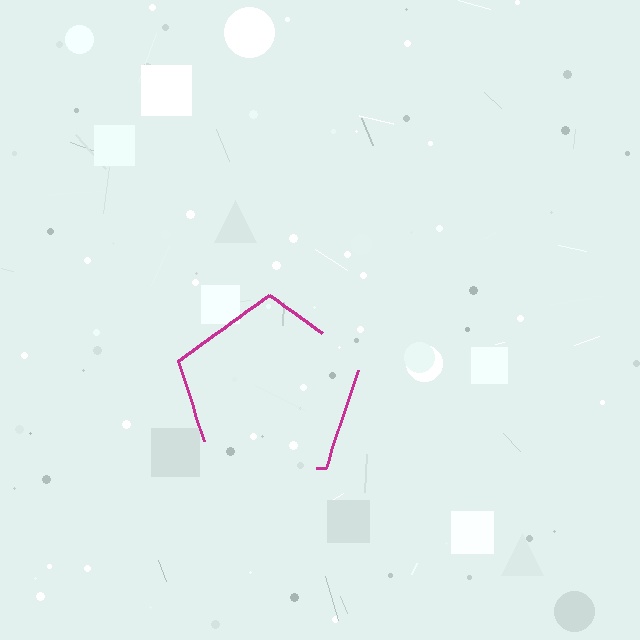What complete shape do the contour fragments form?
The contour fragments form a pentagon.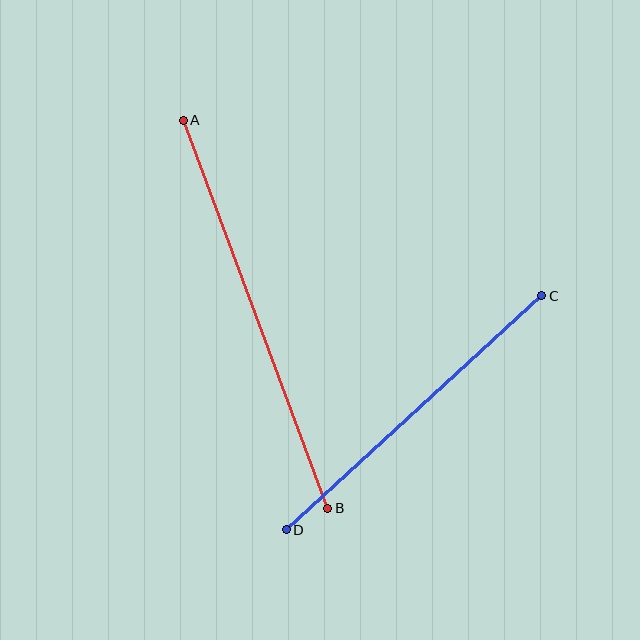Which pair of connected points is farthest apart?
Points A and B are farthest apart.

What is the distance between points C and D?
The distance is approximately 346 pixels.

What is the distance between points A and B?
The distance is approximately 414 pixels.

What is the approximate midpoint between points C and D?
The midpoint is at approximately (414, 413) pixels.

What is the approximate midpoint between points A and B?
The midpoint is at approximately (255, 314) pixels.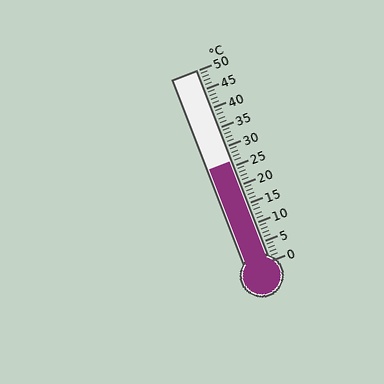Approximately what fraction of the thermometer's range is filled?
The thermometer is filled to approximately 50% of its range.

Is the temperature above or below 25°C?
The temperature is above 25°C.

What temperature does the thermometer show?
The thermometer shows approximately 26°C.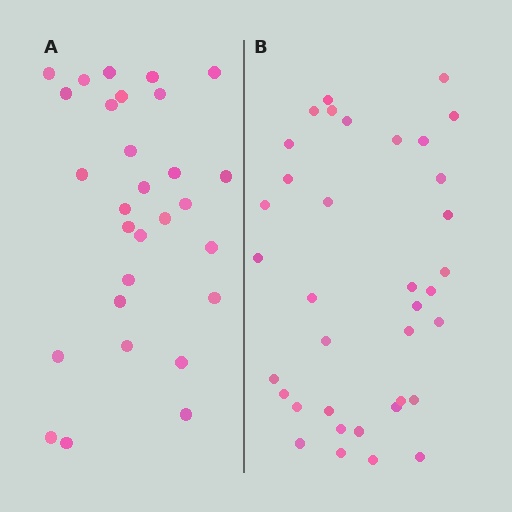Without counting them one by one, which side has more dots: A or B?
Region B (the right region) has more dots.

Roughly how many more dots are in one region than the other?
Region B has roughly 8 or so more dots than region A.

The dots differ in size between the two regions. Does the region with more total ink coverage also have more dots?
No. Region A has more total ink coverage because its dots are larger, but region B actually contains more individual dots. Total area can be misleading — the number of items is what matters here.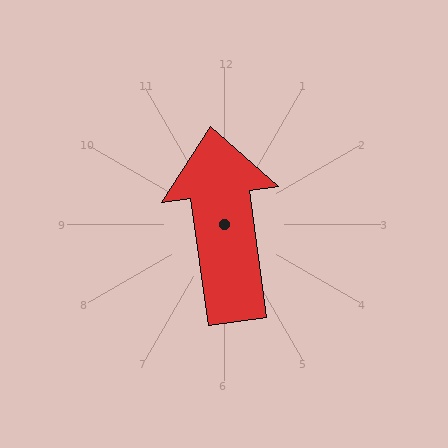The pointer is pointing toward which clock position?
Roughly 12 o'clock.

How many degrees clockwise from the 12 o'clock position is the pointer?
Approximately 352 degrees.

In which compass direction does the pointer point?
North.